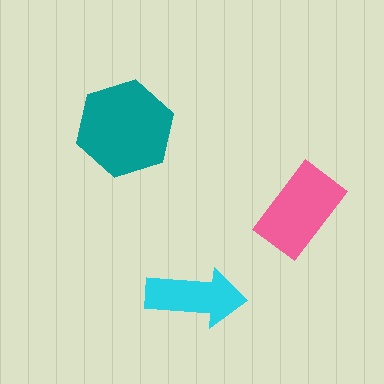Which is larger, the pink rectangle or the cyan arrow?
The pink rectangle.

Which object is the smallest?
The cyan arrow.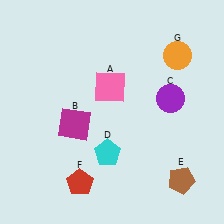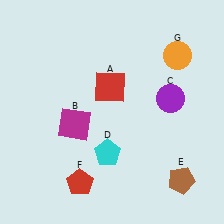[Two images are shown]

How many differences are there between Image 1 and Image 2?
There is 1 difference between the two images.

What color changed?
The square (A) changed from pink in Image 1 to red in Image 2.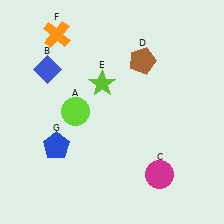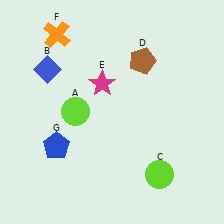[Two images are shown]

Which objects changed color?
C changed from magenta to lime. E changed from lime to magenta.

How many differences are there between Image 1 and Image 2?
There are 2 differences between the two images.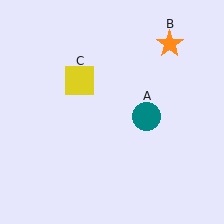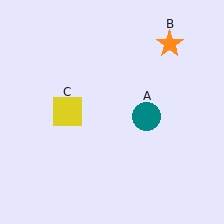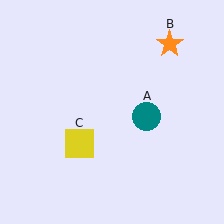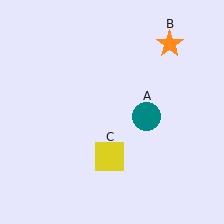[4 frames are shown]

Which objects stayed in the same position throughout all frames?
Teal circle (object A) and orange star (object B) remained stationary.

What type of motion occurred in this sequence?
The yellow square (object C) rotated counterclockwise around the center of the scene.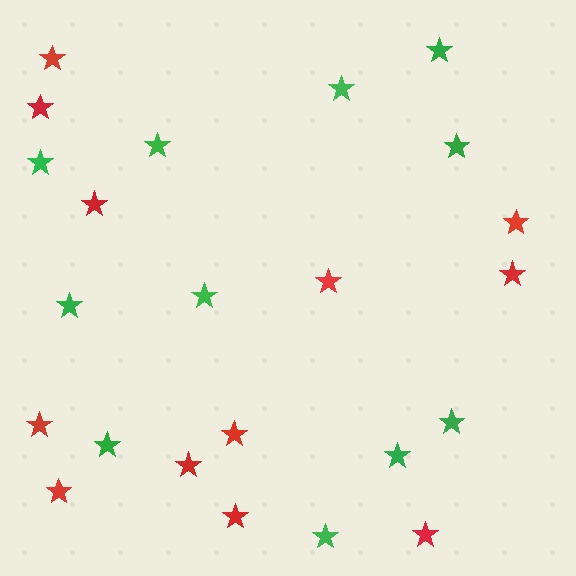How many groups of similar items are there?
There are 2 groups: one group of red stars (12) and one group of green stars (11).